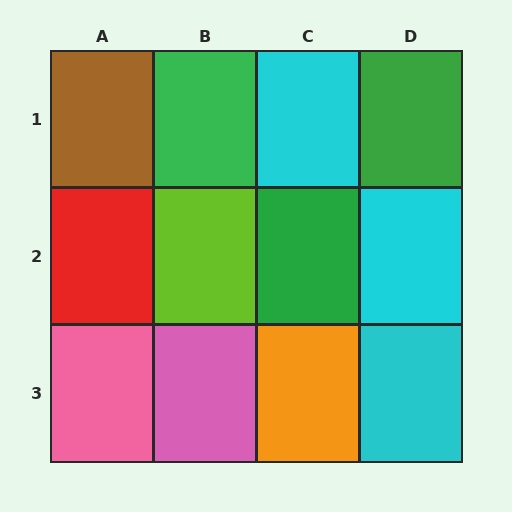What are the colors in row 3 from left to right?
Pink, pink, orange, cyan.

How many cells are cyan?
3 cells are cyan.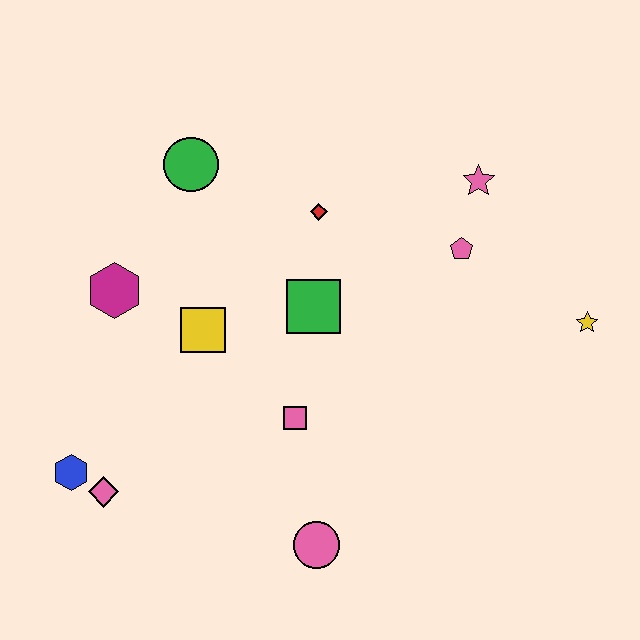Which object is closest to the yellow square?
The magenta hexagon is closest to the yellow square.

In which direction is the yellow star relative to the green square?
The yellow star is to the right of the green square.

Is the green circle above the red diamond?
Yes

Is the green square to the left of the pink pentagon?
Yes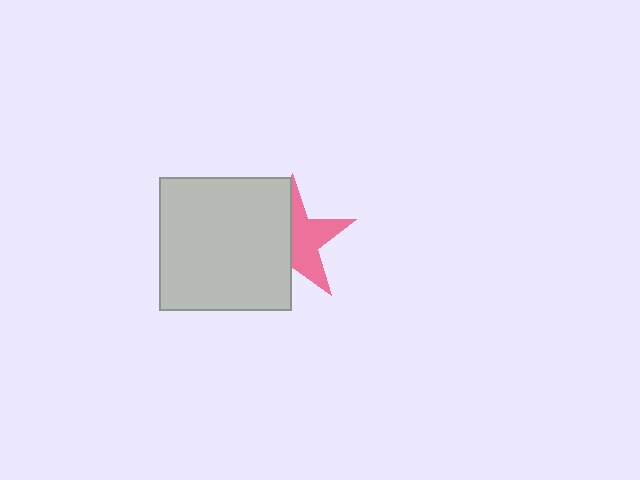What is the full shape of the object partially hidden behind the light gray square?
The partially hidden object is a pink star.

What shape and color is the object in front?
The object in front is a light gray square.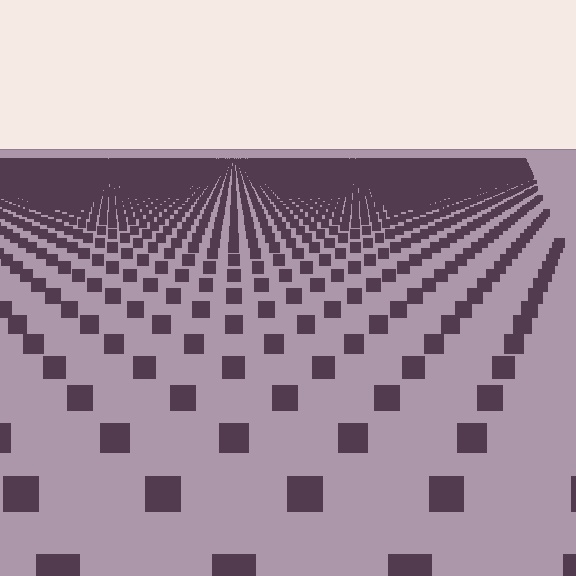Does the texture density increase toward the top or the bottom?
Density increases toward the top.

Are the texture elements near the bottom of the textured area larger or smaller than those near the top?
Larger. Near the bottom, elements are closer to the viewer and appear at a bigger on-screen size.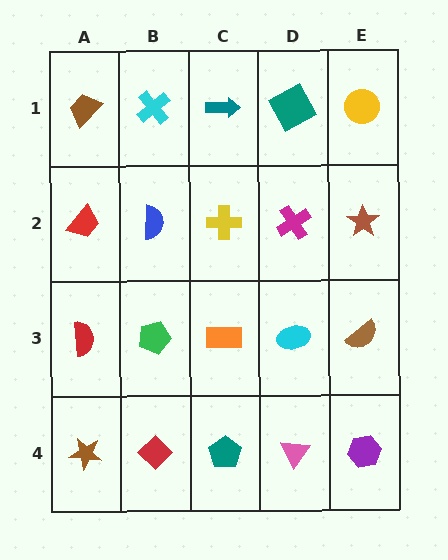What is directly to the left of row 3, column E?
A cyan ellipse.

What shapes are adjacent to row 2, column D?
A teal square (row 1, column D), a cyan ellipse (row 3, column D), a yellow cross (row 2, column C), a brown star (row 2, column E).